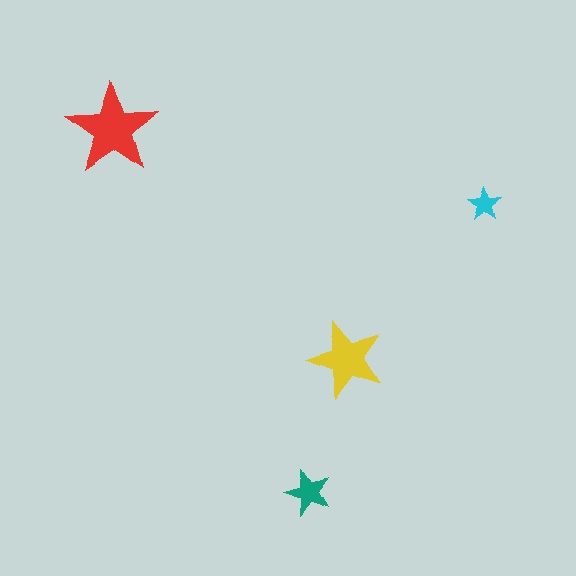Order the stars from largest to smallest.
the red one, the yellow one, the teal one, the cyan one.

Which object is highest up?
The red star is topmost.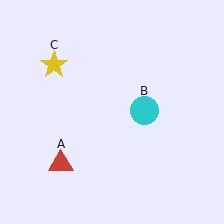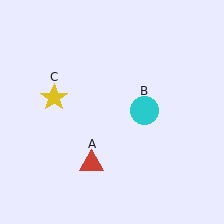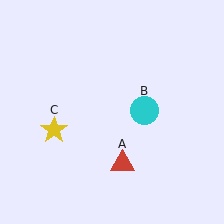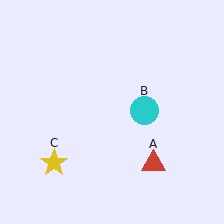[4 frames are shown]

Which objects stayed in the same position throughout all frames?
Cyan circle (object B) remained stationary.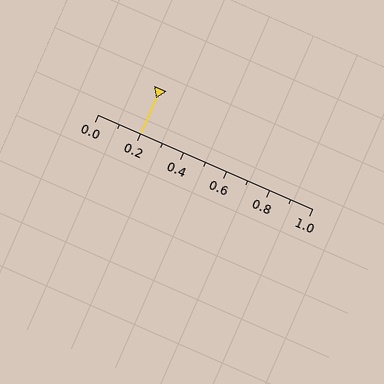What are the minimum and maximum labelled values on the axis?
The axis runs from 0.0 to 1.0.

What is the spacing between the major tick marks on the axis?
The major ticks are spaced 0.2 apart.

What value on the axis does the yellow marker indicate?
The marker indicates approximately 0.2.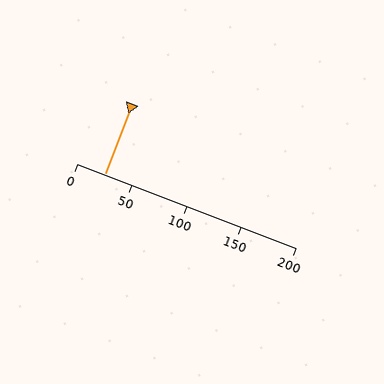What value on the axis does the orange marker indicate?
The marker indicates approximately 25.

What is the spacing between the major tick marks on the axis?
The major ticks are spaced 50 apart.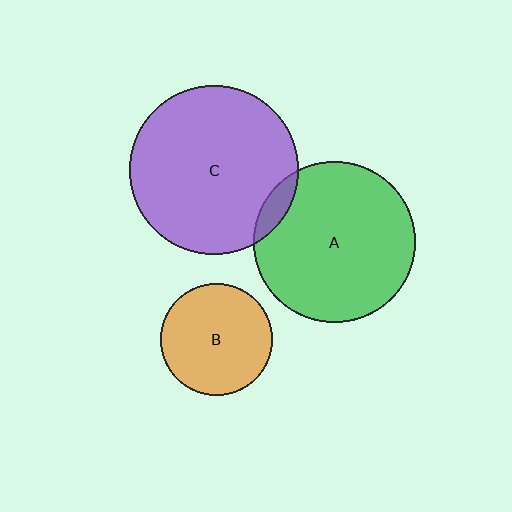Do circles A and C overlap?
Yes.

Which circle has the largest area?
Circle C (purple).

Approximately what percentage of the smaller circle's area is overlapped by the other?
Approximately 5%.